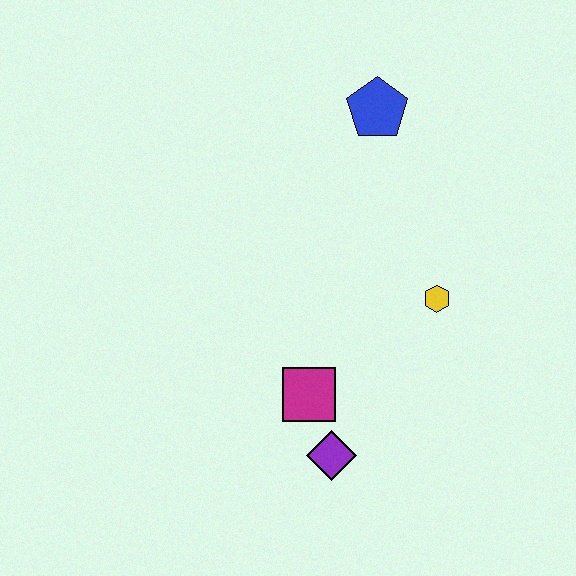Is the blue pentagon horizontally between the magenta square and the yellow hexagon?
Yes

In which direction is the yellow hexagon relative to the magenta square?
The yellow hexagon is to the right of the magenta square.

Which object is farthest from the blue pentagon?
The purple diamond is farthest from the blue pentagon.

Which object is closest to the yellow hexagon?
The magenta square is closest to the yellow hexagon.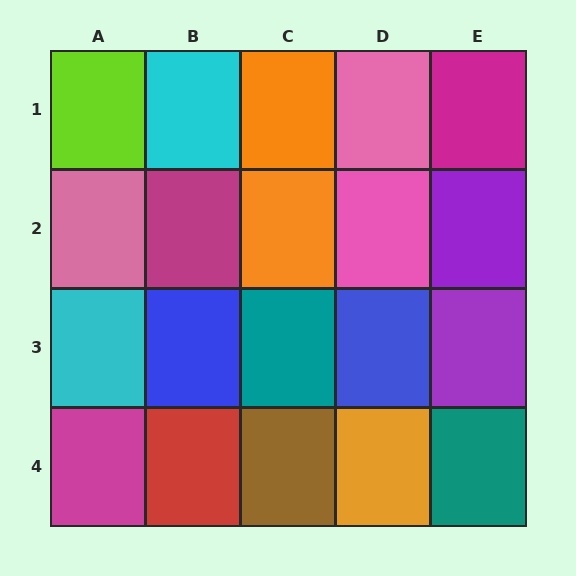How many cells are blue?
2 cells are blue.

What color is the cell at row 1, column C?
Orange.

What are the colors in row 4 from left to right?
Magenta, red, brown, orange, teal.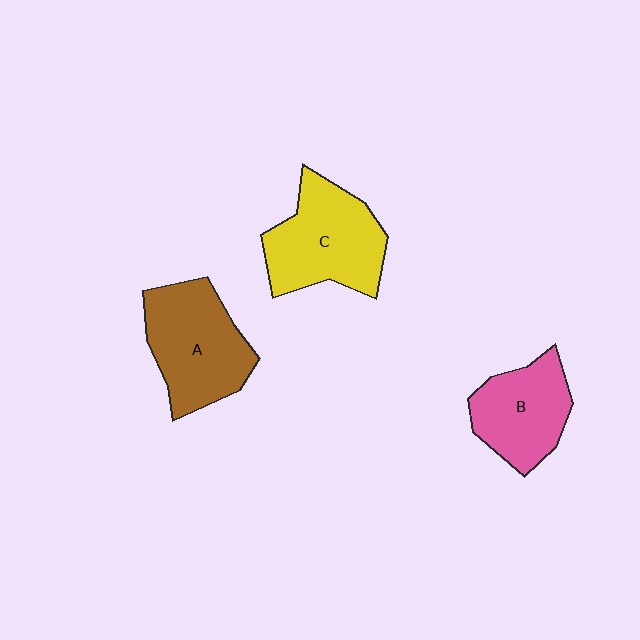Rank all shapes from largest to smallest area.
From largest to smallest: C (yellow), A (brown), B (pink).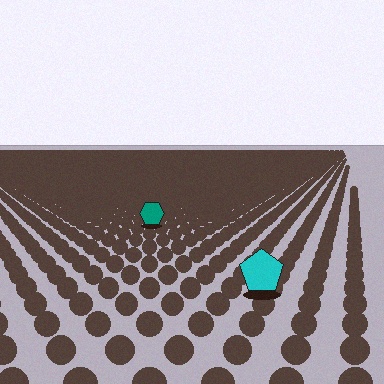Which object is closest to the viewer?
The cyan pentagon is closest. The texture marks near it are larger and more spread out.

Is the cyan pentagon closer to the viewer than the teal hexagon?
Yes. The cyan pentagon is closer — you can tell from the texture gradient: the ground texture is coarser near it.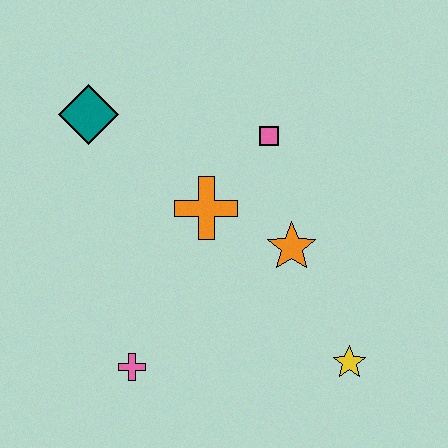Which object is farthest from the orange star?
The teal diamond is farthest from the orange star.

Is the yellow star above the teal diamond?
No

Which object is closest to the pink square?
The orange cross is closest to the pink square.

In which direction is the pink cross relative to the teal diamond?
The pink cross is below the teal diamond.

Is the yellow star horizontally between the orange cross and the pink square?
No